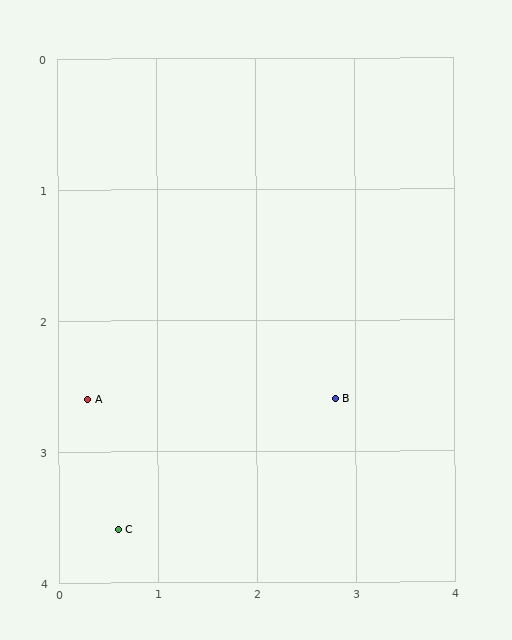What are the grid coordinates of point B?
Point B is at approximately (2.8, 2.6).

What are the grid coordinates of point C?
Point C is at approximately (0.6, 3.6).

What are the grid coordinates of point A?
Point A is at approximately (0.3, 2.6).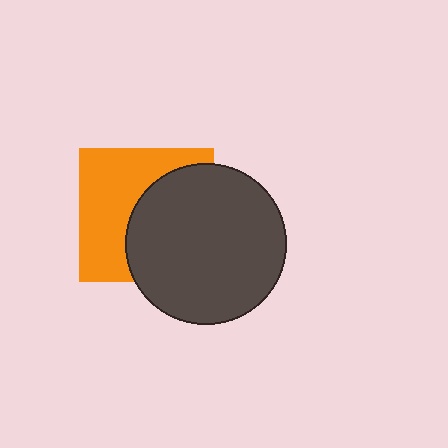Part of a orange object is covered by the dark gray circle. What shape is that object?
It is a square.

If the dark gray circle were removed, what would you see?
You would see the complete orange square.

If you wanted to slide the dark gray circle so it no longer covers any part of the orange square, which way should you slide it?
Slide it right — that is the most direct way to separate the two shapes.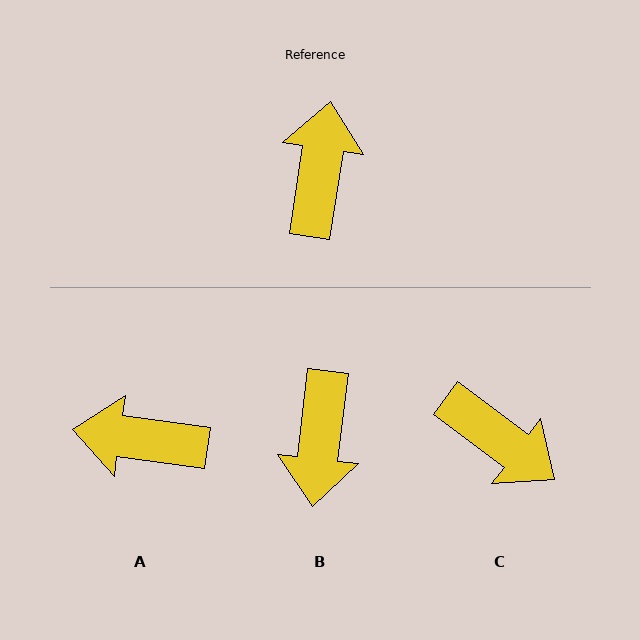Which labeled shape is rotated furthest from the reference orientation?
B, about 178 degrees away.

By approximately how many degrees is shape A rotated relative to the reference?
Approximately 91 degrees counter-clockwise.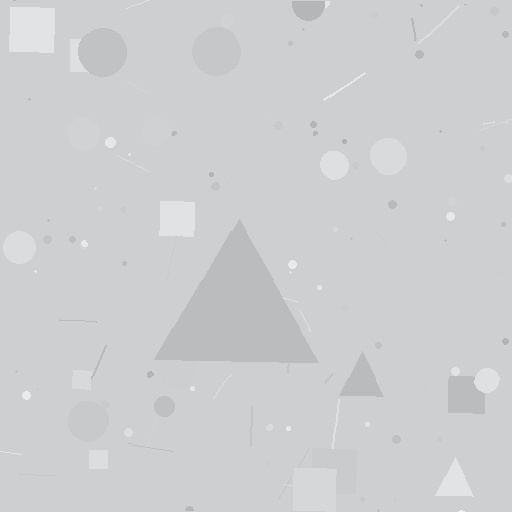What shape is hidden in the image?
A triangle is hidden in the image.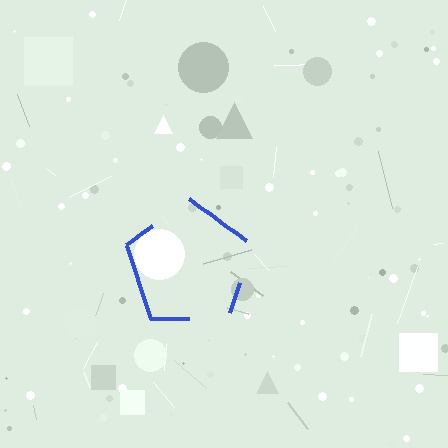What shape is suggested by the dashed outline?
The dashed outline suggests a pentagon.